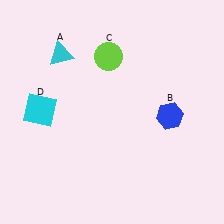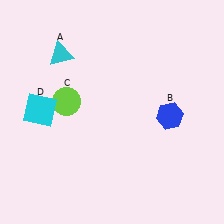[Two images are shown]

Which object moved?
The lime circle (C) moved down.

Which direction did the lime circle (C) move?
The lime circle (C) moved down.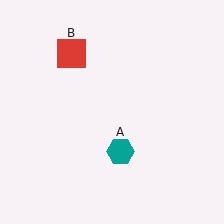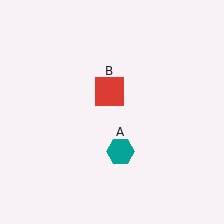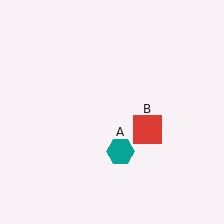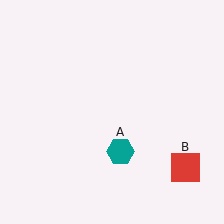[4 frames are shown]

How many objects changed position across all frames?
1 object changed position: red square (object B).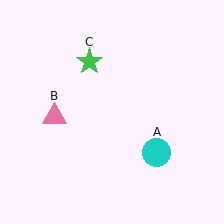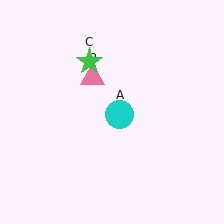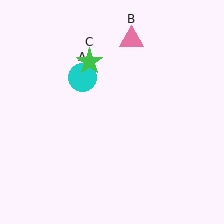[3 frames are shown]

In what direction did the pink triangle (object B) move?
The pink triangle (object B) moved up and to the right.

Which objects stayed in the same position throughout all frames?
Green star (object C) remained stationary.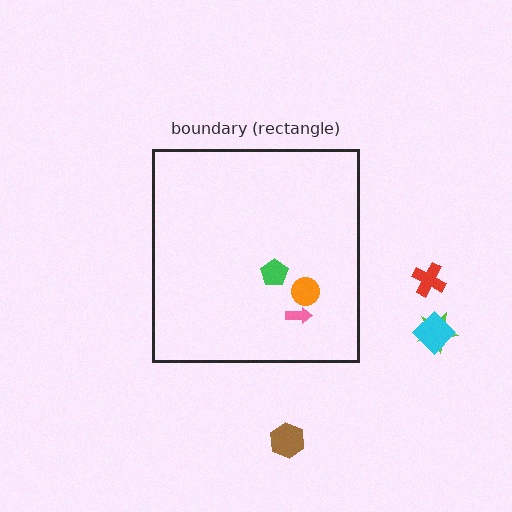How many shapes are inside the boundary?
3 inside, 4 outside.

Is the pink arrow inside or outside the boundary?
Inside.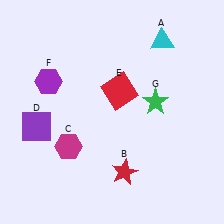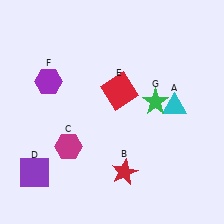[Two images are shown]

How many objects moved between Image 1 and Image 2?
2 objects moved between the two images.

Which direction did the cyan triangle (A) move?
The cyan triangle (A) moved down.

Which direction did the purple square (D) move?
The purple square (D) moved down.